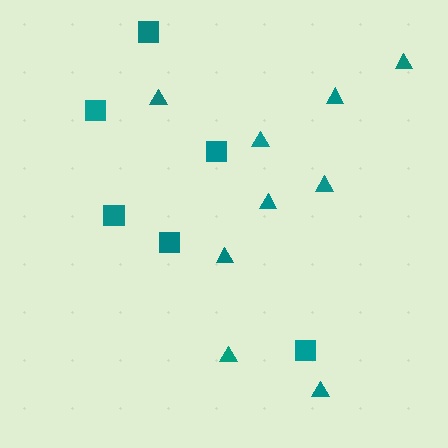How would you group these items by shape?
There are 2 groups: one group of squares (6) and one group of triangles (9).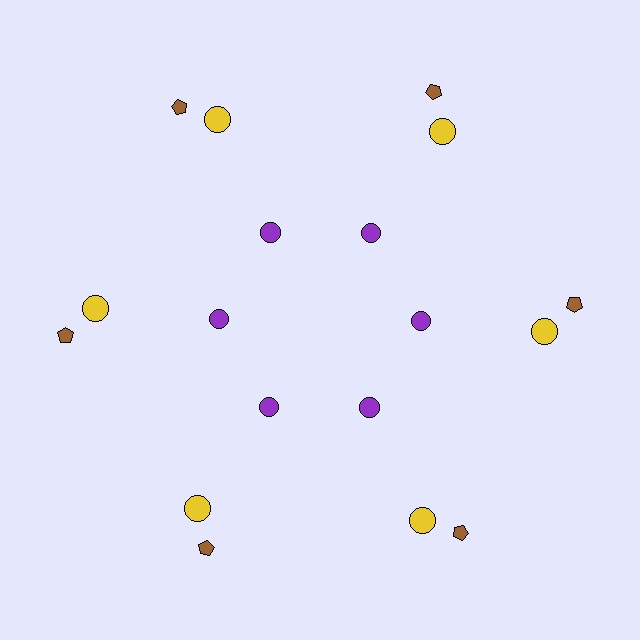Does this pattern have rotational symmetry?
Yes, this pattern has 6-fold rotational symmetry. It looks the same after rotating 60 degrees around the center.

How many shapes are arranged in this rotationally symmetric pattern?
There are 18 shapes, arranged in 6 groups of 3.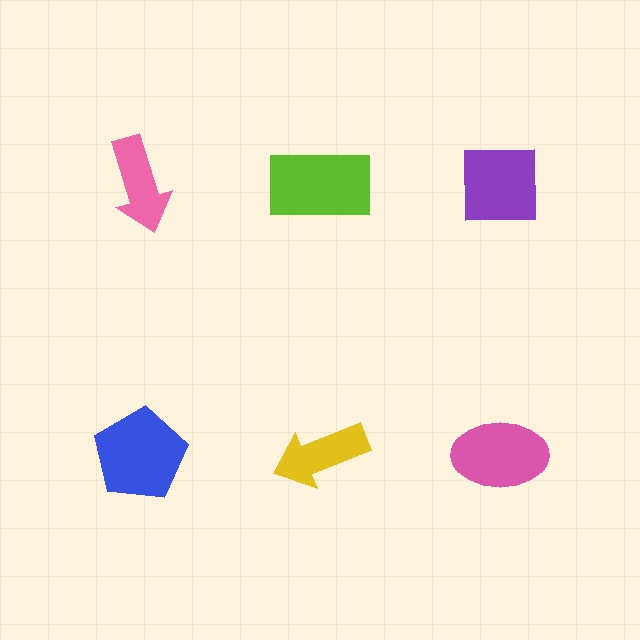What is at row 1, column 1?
A pink arrow.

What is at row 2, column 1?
A blue pentagon.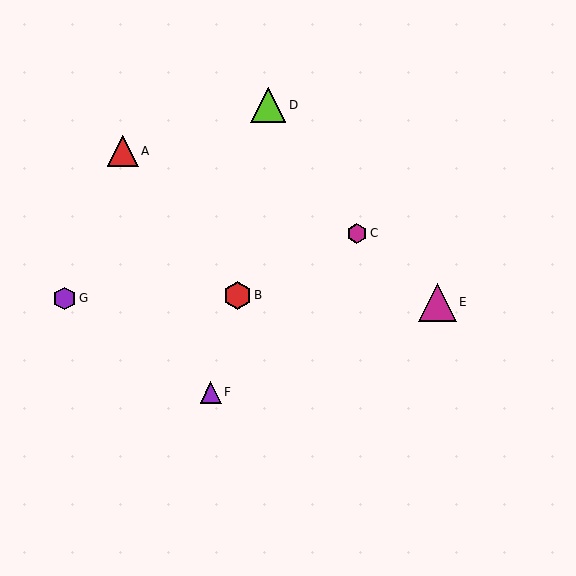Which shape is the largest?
The magenta triangle (labeled E) is the largest.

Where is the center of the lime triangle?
The center of the lime triangle is at (268, 105).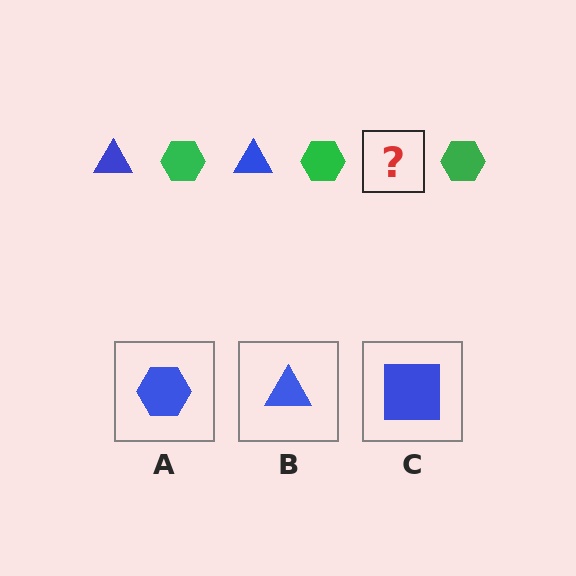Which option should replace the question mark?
Option B.